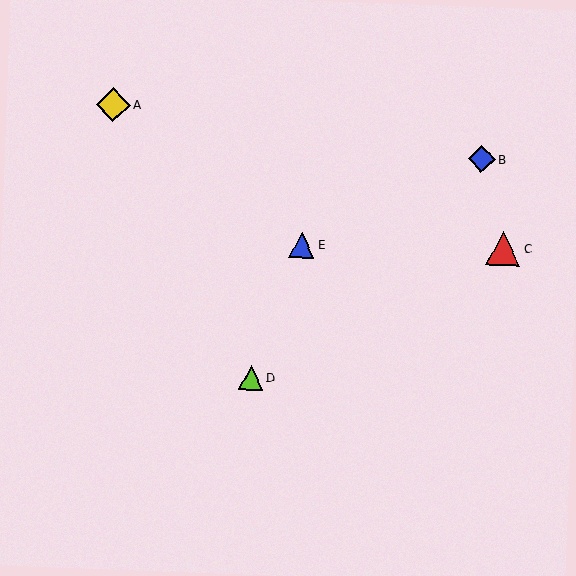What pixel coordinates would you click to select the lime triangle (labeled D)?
Click at (251, 378) to select the lime triangle D.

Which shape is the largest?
The red triangle (labeled C) is the largest.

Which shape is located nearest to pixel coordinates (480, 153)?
The blue diamond (labeled B) at (482, 159) is nearest to that location.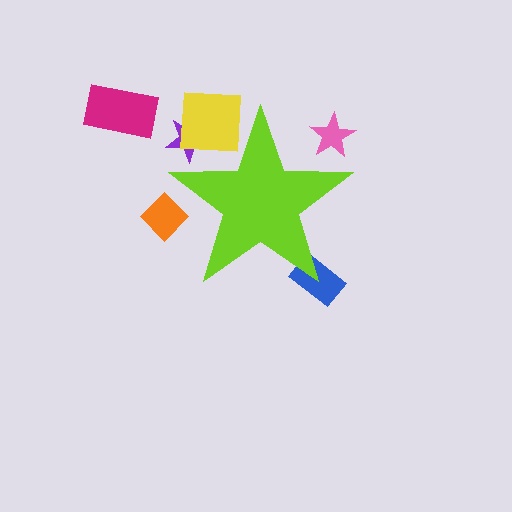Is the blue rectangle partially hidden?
Yes, the blue rectangle is partially hidden behind the lime star.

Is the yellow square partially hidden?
Yes, the yellow square is partially hidden behind the lime star.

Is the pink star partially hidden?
Yes, the pink star is partially hidden behind the lime star.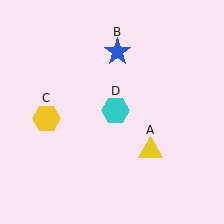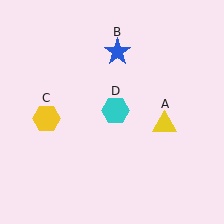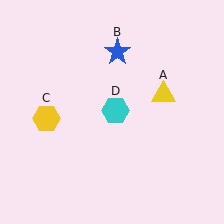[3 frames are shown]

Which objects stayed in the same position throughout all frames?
Blue star (object B) and yellow hexagon (object C) and cyan hexagon (object D) remained stationary.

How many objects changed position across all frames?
1 object changed position: yellow triangle (object A).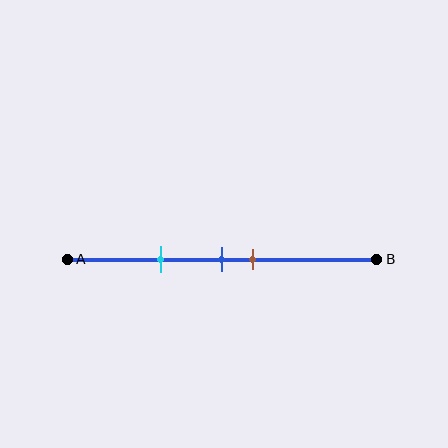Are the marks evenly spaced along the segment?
No, the marks are not evenly spaced.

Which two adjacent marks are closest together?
The blue and brown marks are the closest adjacent pair.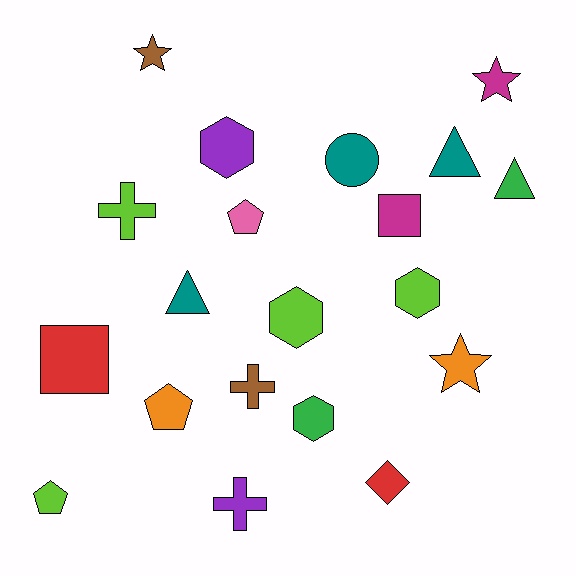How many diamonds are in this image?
There is 1 diamond.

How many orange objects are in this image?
There are 2 orange objects.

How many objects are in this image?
There are 20 objects.